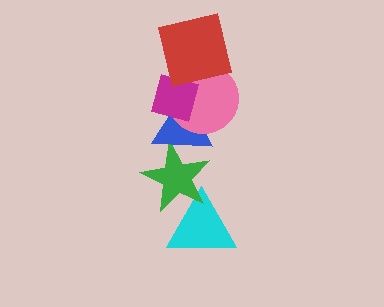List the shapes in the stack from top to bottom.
From top to bottom: the red square, the magenta diamond, the pink circle, the blue triangle, the green star, the cyan triangle.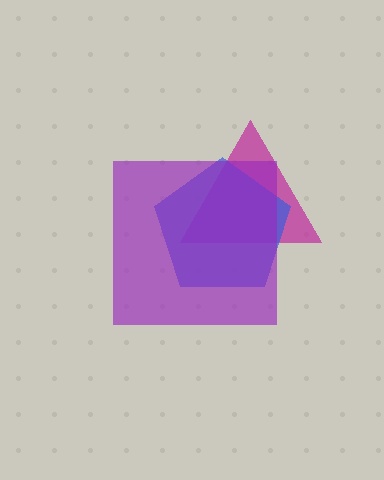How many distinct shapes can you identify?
There are 3 distinct shapes: a magenta triangle, a blue pentagon, a purple square.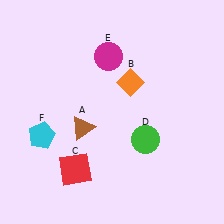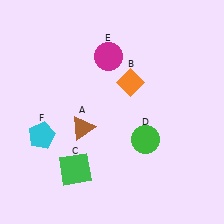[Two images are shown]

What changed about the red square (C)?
In Image 1, C is red. In Image 2, it changed to green.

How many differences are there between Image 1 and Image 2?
There is 1 difference between the two images.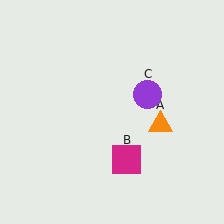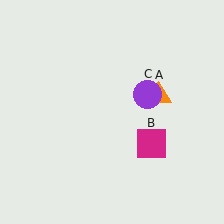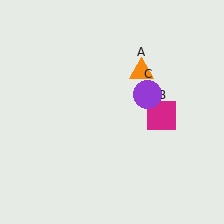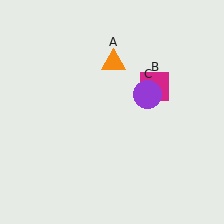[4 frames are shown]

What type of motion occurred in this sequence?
The orange triangle (object A), magenta square (object B) rotated counterclockwise around the center of the scene.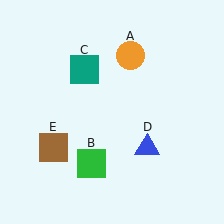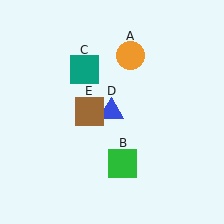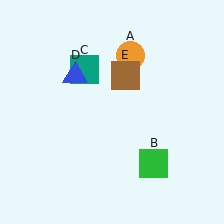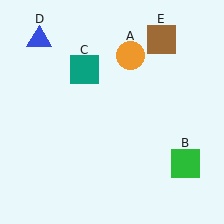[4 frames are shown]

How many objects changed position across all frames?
3 objects changed position: green square (object B), blue triangle (object D), brown square (object E).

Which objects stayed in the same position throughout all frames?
Orange circle (object A) and teal square (object C) remained stationary.